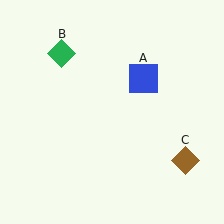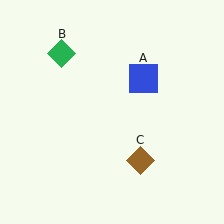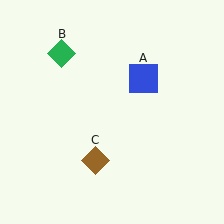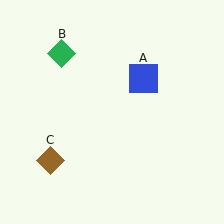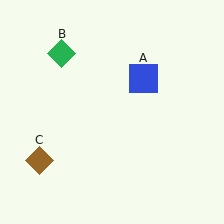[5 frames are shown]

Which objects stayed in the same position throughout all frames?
Blue square (object A) and green diamond (object B) remained stationary.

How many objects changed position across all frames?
1 object changed position: brown diamond (object C).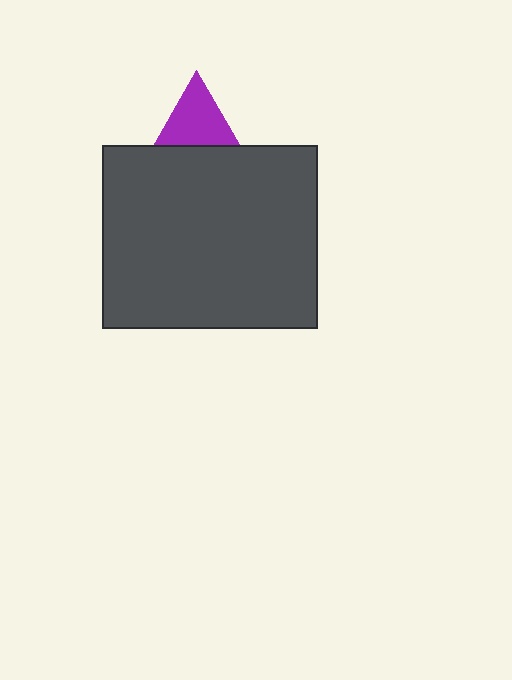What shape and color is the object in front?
The object in front is a dark gray rectangle.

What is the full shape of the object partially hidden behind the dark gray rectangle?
The partially hidden object is a purple triangle.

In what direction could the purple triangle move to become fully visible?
The purple triangle could move up. That would shift it out from behind the dark gray rectangle entirely.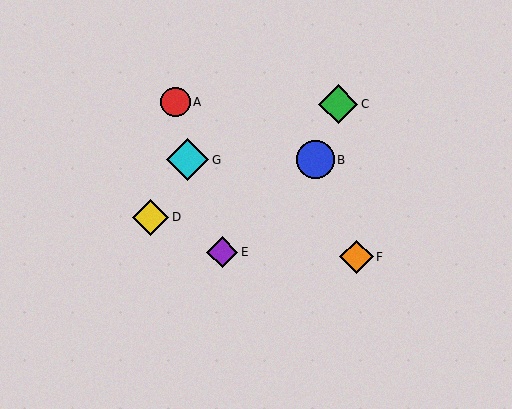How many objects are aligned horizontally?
2 objects (B, G) are aligned horizontally.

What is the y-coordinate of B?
Object B is at y≈160.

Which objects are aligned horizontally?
Objects B, G are aligned horizontally.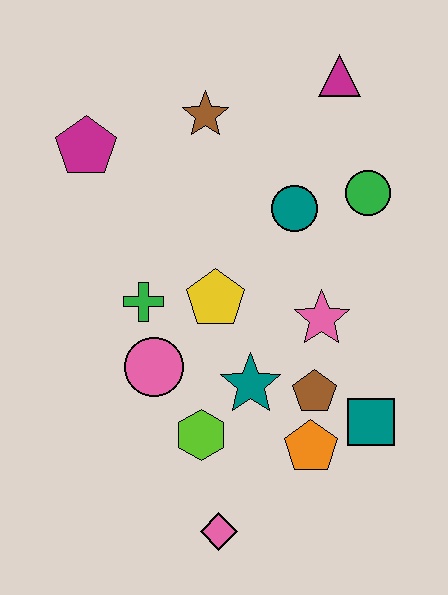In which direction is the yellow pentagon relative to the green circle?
The yellow pentagon is to the left of the green circle.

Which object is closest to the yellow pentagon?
The green cross is closest to the yellow pentagon.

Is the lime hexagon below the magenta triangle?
Yes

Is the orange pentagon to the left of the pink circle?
No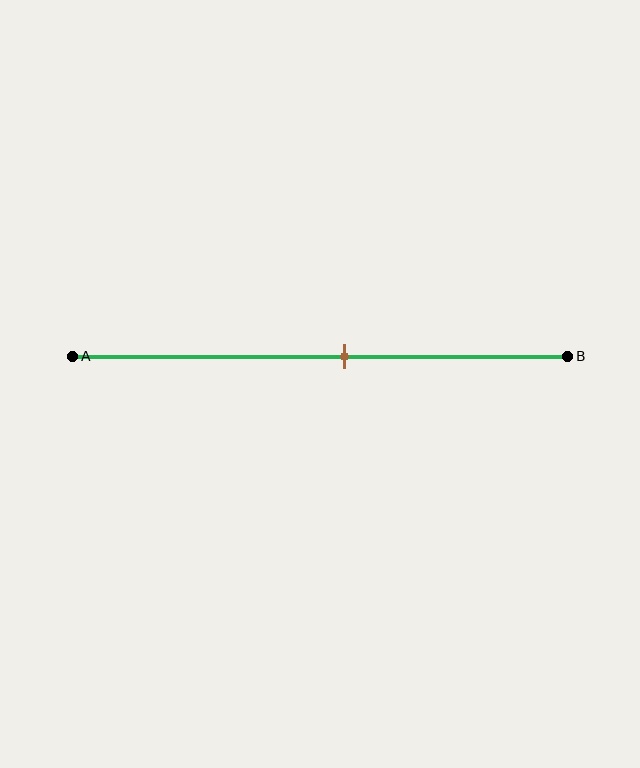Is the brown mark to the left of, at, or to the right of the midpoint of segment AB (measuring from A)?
The brown mark is to the right of the midpoint of segment AB.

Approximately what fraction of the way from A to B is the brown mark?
The brown mark is approximately 55% of the way from A to B.